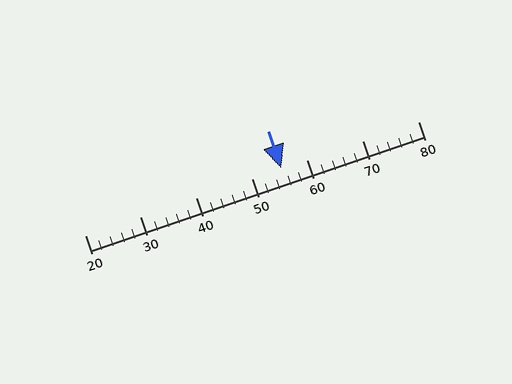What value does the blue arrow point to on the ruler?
The blue arrow points to approximately 55.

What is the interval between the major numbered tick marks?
The major tick marks are spaced 10 units apart.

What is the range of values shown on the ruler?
The ruler shows values from 20 to 80.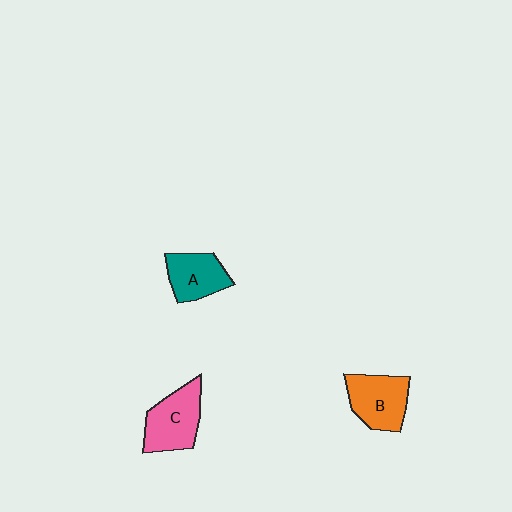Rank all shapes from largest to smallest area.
From largest to smallest: C (pink), B (orange), A (teal).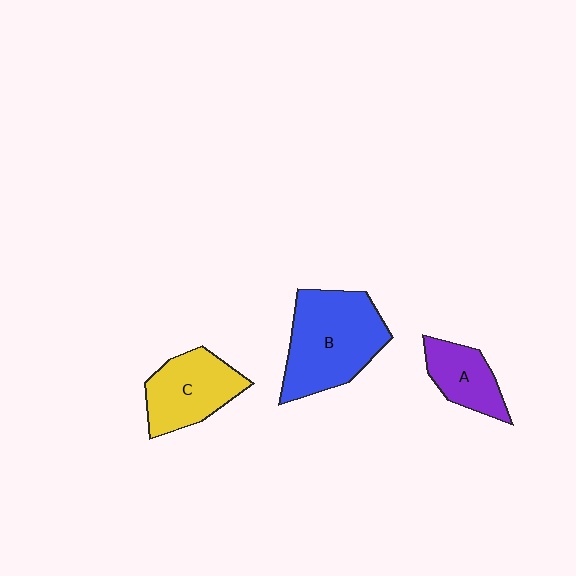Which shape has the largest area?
Shape B (blue).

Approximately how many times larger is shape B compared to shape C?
Approximately 1.5 times.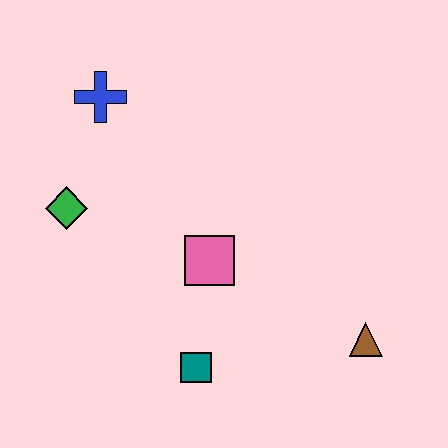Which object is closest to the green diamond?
The blue cross is closest to the green diamond.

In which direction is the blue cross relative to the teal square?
The blue cross is above the teal square.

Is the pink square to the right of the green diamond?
Yes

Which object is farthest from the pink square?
The blue cross is farthest from the pink square.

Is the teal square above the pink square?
No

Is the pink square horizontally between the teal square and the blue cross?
No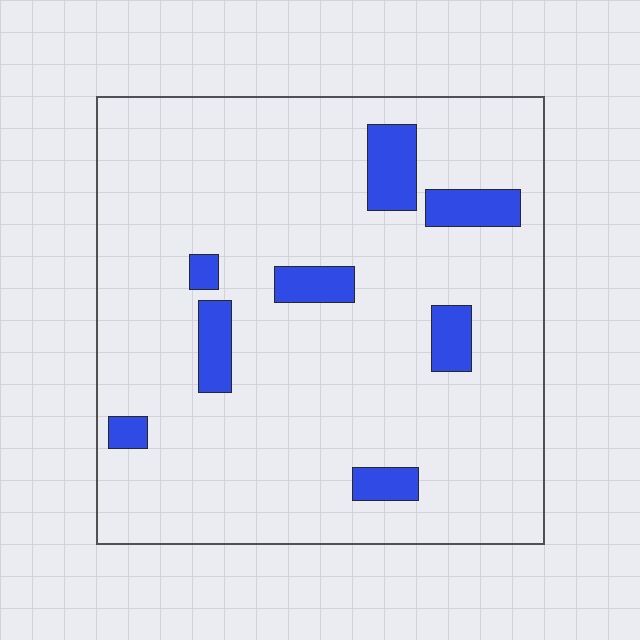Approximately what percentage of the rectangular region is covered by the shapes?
Approximately 10%.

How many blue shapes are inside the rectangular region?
8.